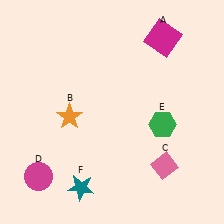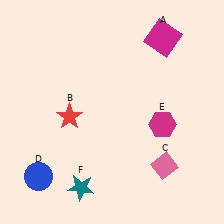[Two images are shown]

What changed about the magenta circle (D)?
In Image 1, D is magenta. In Image 2, it changed to blue.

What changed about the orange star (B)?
In Image 1, B is orange. In Image 2, it changed to red.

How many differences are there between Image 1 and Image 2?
There are 3 differences between the two images.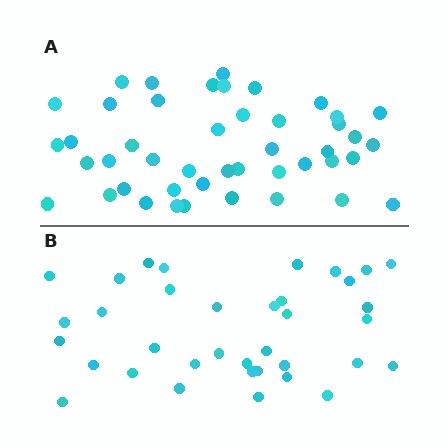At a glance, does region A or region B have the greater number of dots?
Region A (the top region) has more dots.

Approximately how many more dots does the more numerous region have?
Region A has roughly 8 or so more dots than region B.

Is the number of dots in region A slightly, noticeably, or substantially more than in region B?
Region A has noticeably more, but not dramatically so. The ratio is roughly 1.2 to 1.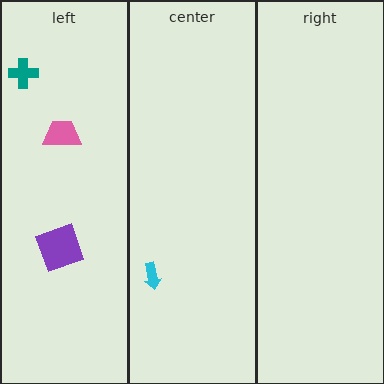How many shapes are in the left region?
3.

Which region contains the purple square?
The left region.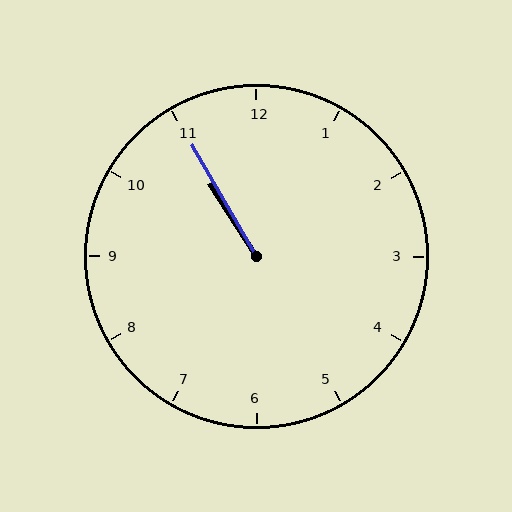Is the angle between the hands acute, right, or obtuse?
It is acute.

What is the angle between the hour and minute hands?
Approximately 2 degrees.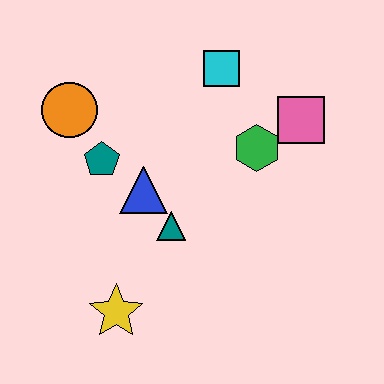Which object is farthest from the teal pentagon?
The pink square is farthest from the teal pentagon.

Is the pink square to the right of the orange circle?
Yes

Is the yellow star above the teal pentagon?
No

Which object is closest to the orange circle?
The teal pentagon is closest to the orange circle.